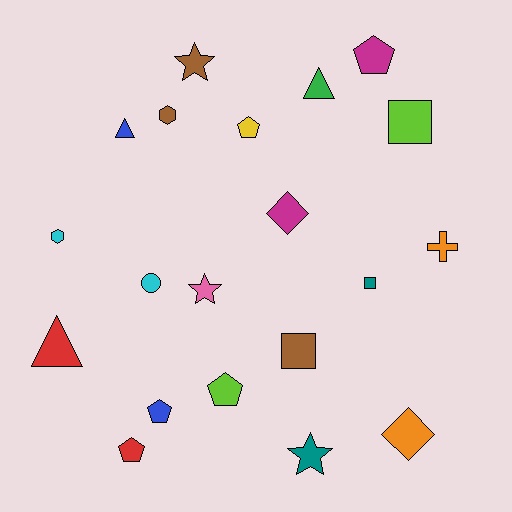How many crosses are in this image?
There is 1 cross.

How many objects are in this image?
There are 20 objects.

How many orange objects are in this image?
There are 2 orange objects.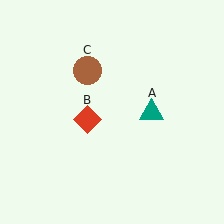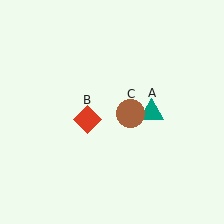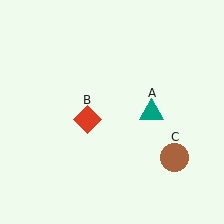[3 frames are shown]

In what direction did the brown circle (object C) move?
The brown circle (object C) moved down and to the right.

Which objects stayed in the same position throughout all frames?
Teal triangle (object A) and red diamond (object B) remained stationary.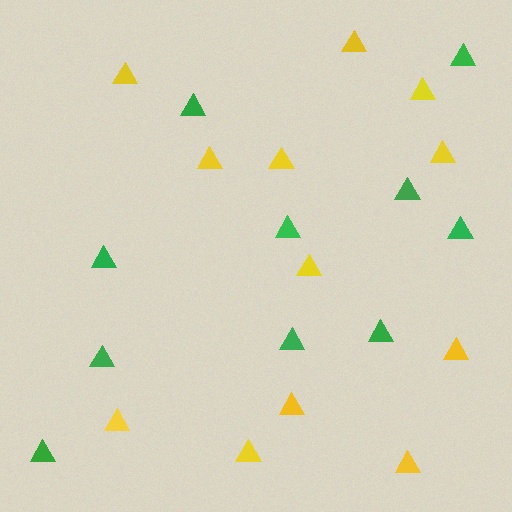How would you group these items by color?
There are 2 groups: one group of yellow triangles (12) and one group of green triangles (10).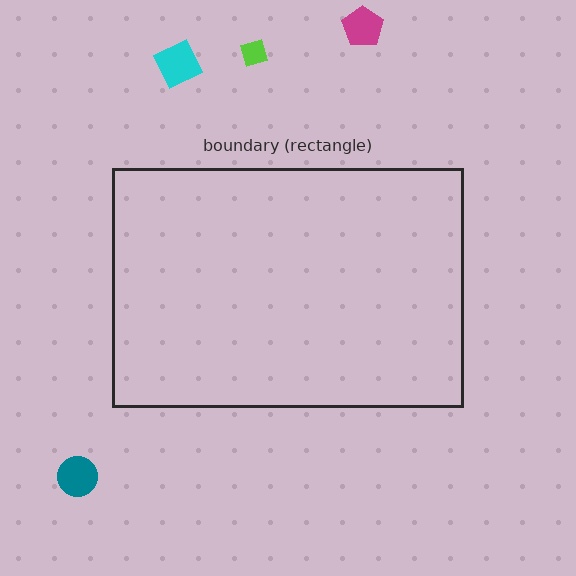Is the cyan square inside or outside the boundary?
Outside.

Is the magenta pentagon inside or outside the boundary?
Outside.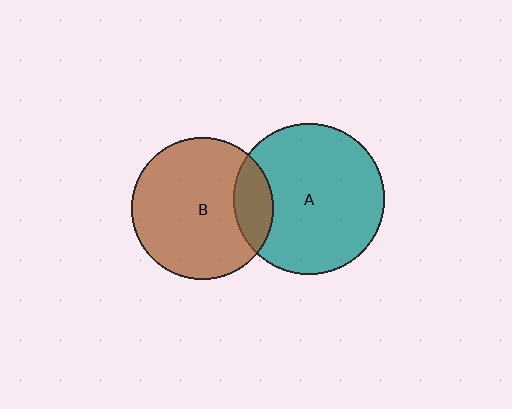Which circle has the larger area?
Circle A (teal).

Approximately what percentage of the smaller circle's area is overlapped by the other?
Approximately 15%.